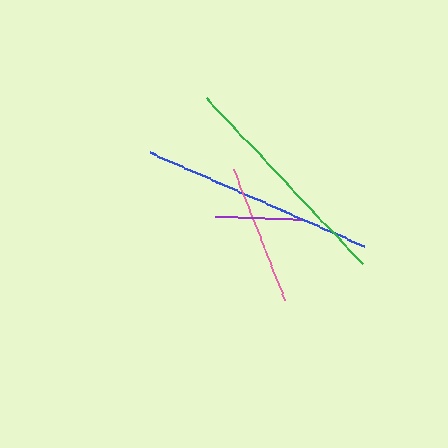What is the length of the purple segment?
The purple segment is approximately 86 pixels long.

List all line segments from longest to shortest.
From longest to shortest: blue, green, pink, purple.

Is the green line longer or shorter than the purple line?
The green line is longer than the purple line.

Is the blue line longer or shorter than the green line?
The blue line is longer than the green line.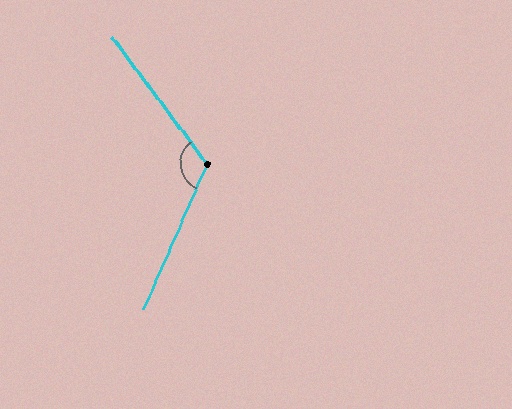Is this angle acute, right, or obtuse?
It is obtuse.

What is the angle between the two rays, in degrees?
Approximately 119 degrees.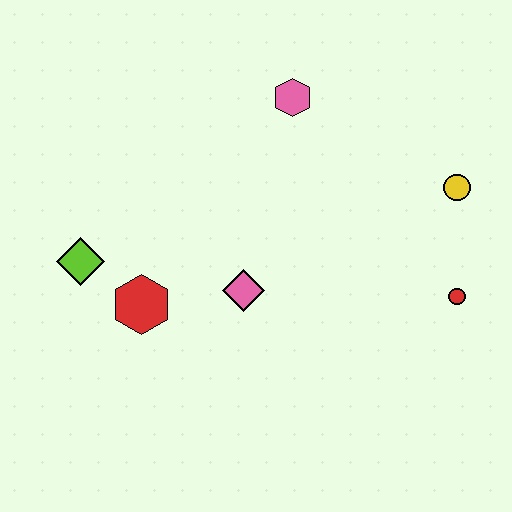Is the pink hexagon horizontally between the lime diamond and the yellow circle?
Yes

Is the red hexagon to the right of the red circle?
No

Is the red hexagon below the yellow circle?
Yes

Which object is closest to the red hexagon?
The lime diamond is closest to the red hexagon.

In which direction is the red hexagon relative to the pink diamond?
The red hexagon is to the left of the pink diamond.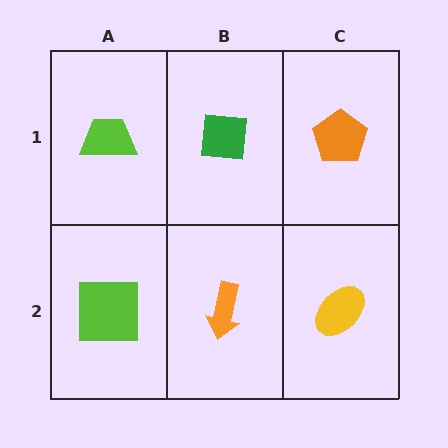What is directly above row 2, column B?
A green square.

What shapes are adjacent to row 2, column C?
An orange pentagon (row 1, column C), an orange arrow (row 2, column B).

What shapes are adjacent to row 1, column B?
An orange arrow (row 2, column B), a lime trapezoid (row 1, column A), an orange pentagon (row 1, column C).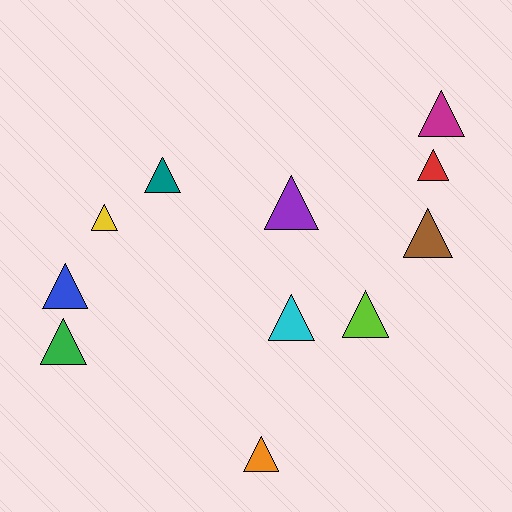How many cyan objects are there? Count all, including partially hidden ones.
There is 1 cyan object.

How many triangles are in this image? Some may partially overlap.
There are 11 triangles.